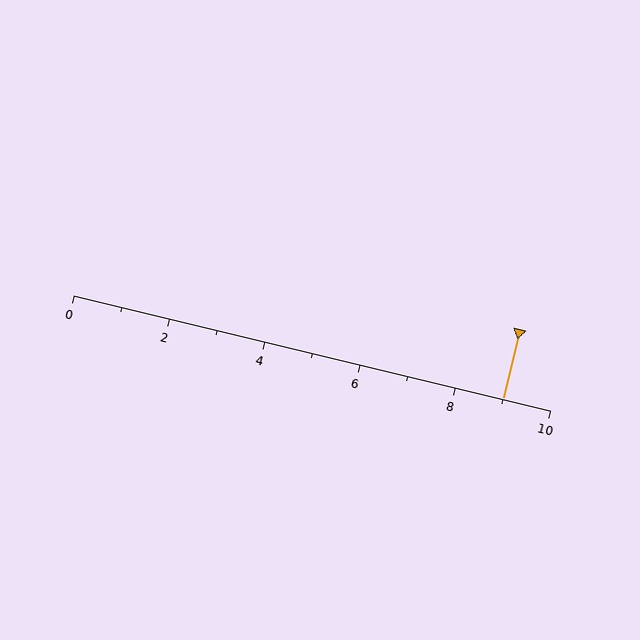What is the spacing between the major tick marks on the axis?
The major ticks are spaced 2 apart.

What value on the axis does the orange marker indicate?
The marker indicates approximately 9.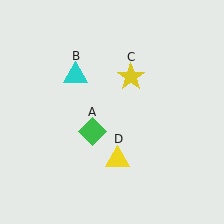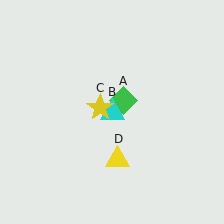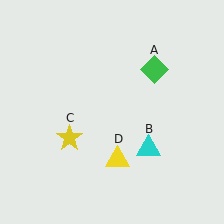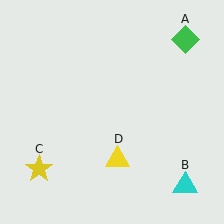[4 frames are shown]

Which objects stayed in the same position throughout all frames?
Yellow triangle (object D) remained stationary.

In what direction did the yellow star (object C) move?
The yellow star (object C) moved down and to the left.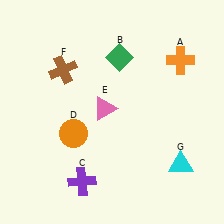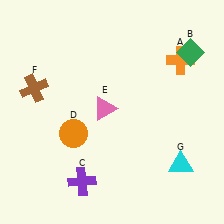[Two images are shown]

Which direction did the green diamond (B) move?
The green diamond (B) moved right.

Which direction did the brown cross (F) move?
The brown cross (F) moved left.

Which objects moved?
The objects that moved are: the green diamond (B), the brown cross (F).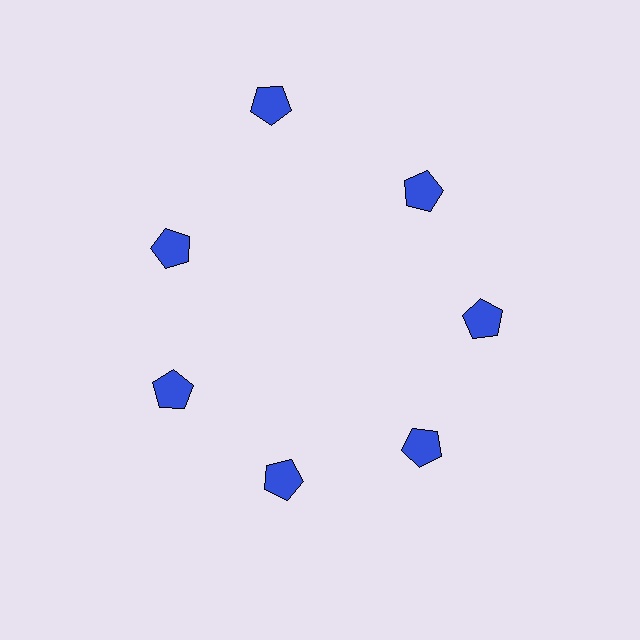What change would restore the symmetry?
The symmetry would be restored by moving it inward, back onto the ring so that all 7 pentagons sit at equal angles and equal distance from the center.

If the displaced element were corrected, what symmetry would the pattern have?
It would have 7-fold rotational symmetry — the pattern would map onto itself every 51 degrees.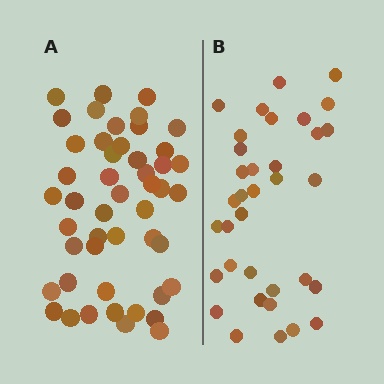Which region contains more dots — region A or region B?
Region A (the left region) has more dots.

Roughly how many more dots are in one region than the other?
Region A has approximately 15 more dots than region B.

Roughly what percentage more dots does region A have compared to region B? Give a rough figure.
About 35% more.